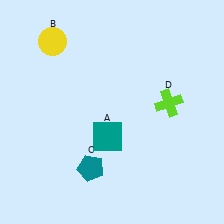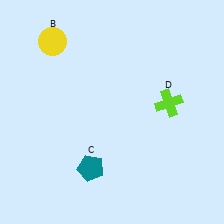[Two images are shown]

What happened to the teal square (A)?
The teal square (A) was removed in Image 2. It was in the bottom-left area of Image 1.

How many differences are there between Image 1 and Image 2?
There is 1 difference between the two images.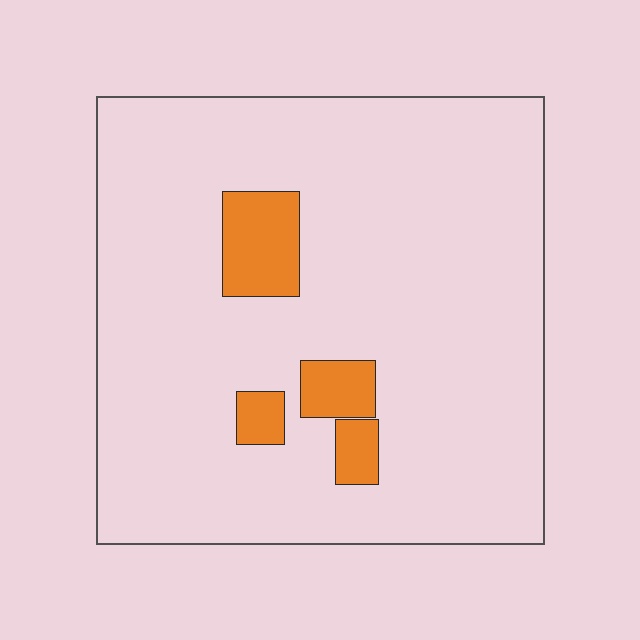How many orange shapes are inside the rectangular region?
4.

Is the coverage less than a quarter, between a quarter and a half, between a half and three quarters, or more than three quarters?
Less than a quarter.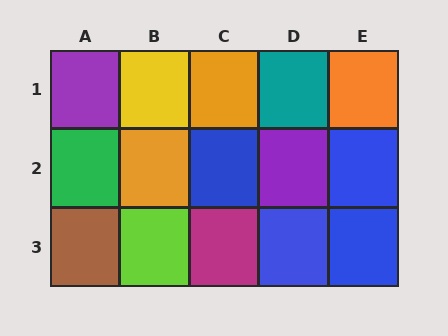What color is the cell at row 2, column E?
Blue.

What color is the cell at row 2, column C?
Blue.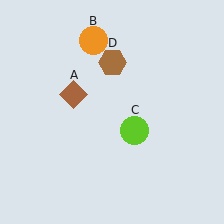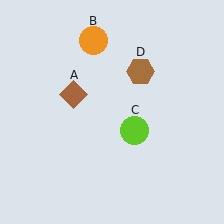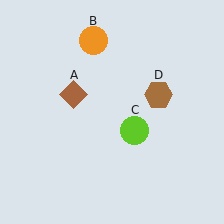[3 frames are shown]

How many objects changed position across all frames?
1 object changed position: brown hexagon (object D).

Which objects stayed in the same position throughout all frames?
Brown diamond (object A) and orange circle (object B) and lime circle (object C) remained stationary.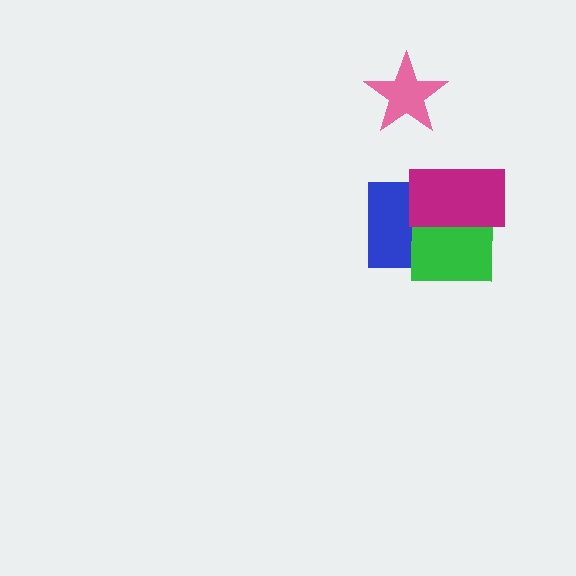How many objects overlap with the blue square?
2 objects overlap with the blue square.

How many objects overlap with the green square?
2 objects overlap with the green square.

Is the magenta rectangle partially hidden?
No, no other shape covers it.